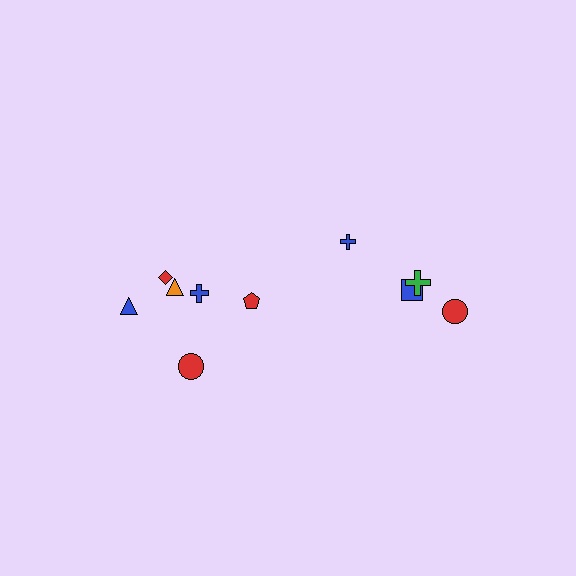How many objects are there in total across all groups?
There are 10 objects.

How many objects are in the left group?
There are 6 objects.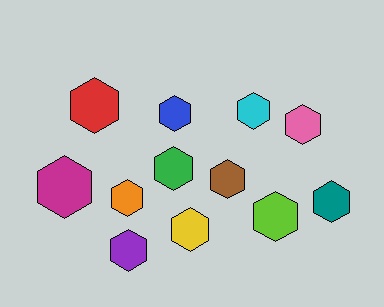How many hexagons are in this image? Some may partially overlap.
There are 12 hexagons.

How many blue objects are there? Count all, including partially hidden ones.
There is 1 blue object.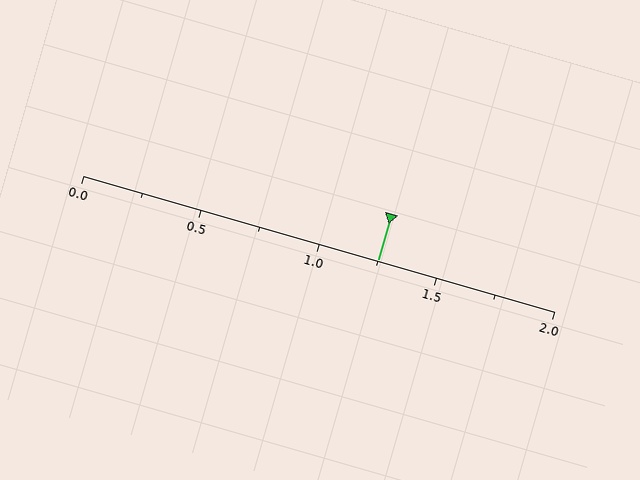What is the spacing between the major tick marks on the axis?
The major ticks are spaced 0.5 apart.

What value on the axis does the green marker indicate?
The marker indicates approximately 1.25.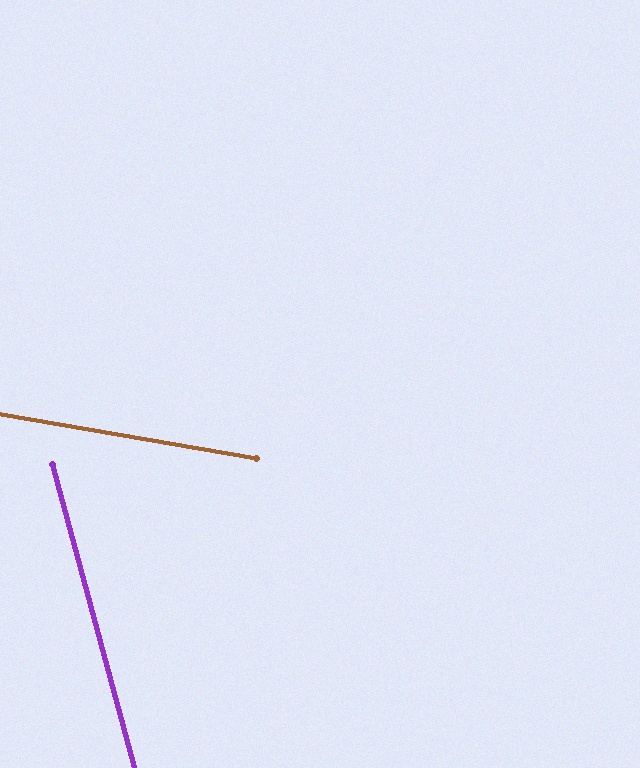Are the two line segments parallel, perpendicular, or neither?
Neither parallel nor perpendicular — they differ by about 65°.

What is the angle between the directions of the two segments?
Approximately 65 degrees.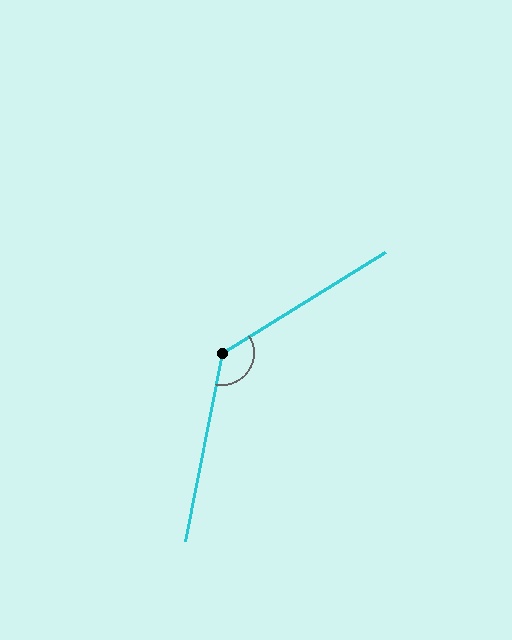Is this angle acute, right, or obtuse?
It is obtuse.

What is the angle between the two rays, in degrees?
Approximately 133 degrees.